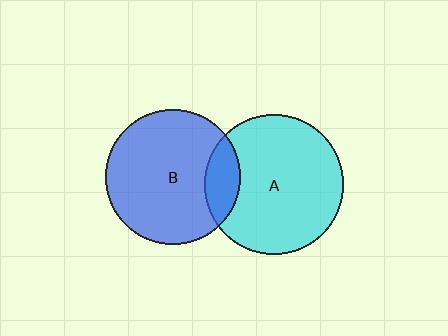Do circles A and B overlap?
Yes.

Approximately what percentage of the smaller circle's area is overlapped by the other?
Approximately 15%.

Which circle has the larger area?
Circle A (cyan).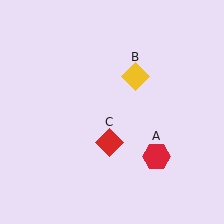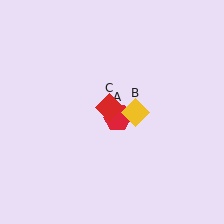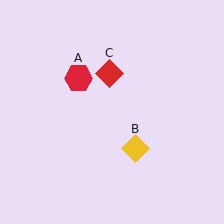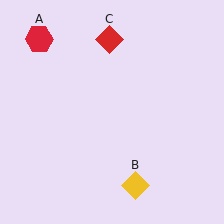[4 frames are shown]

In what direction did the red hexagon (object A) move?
The red hexagon (object A) moved up and to the left.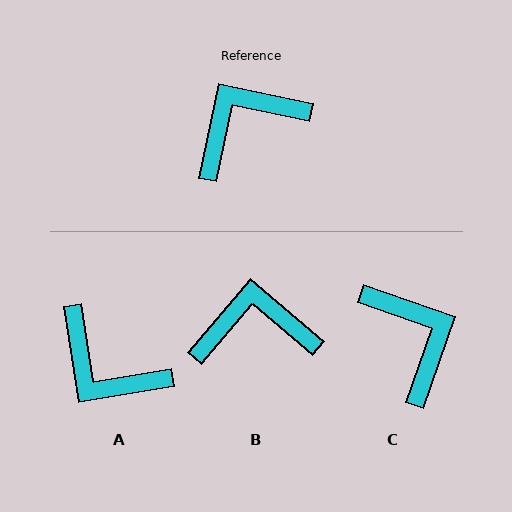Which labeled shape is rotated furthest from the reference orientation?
A, about 111 degrees away.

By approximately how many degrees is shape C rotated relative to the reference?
Approximately 97 degrees clockwise.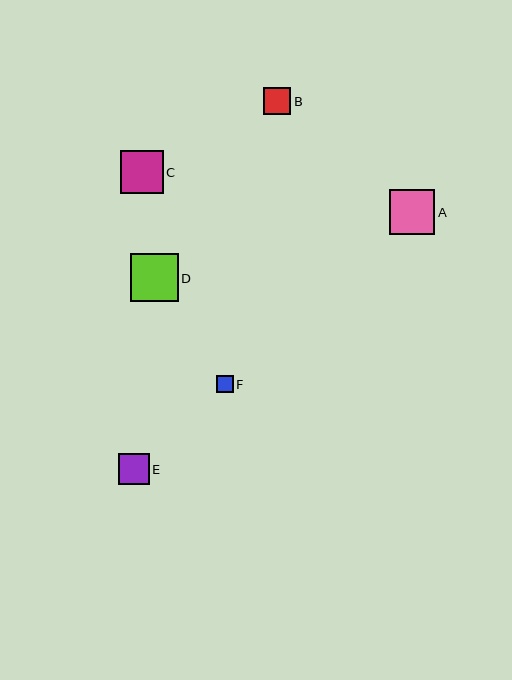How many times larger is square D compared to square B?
Square D is approximately 1.7 times the size of square B.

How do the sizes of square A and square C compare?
Square A and square C are approximately the same size.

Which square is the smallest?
Square F is the smallest with a size of approximately 17 pixels.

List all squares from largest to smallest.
From largest to smallest: D, A, C, E, B, F.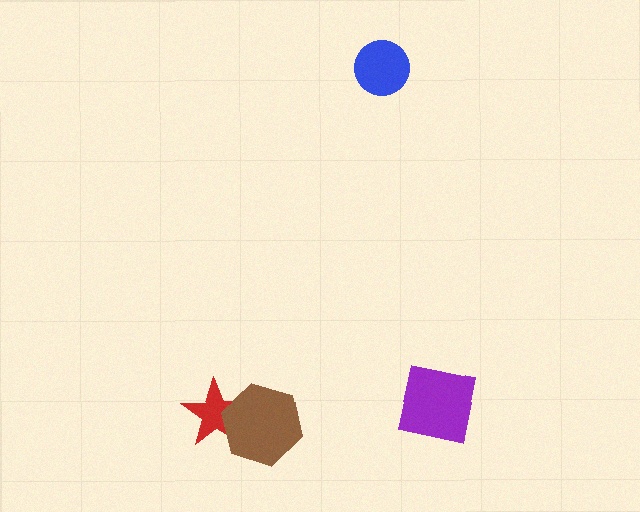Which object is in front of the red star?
The brown hexagon is in front of the red star.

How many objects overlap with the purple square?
0 objects overlap with the purple square.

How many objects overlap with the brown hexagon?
1 object overlaps with the brown hexagon.